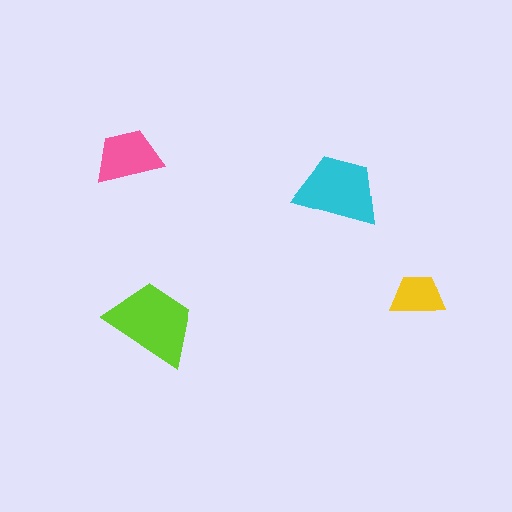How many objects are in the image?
There are 4 objects in the image.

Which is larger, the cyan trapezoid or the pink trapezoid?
The cyan one.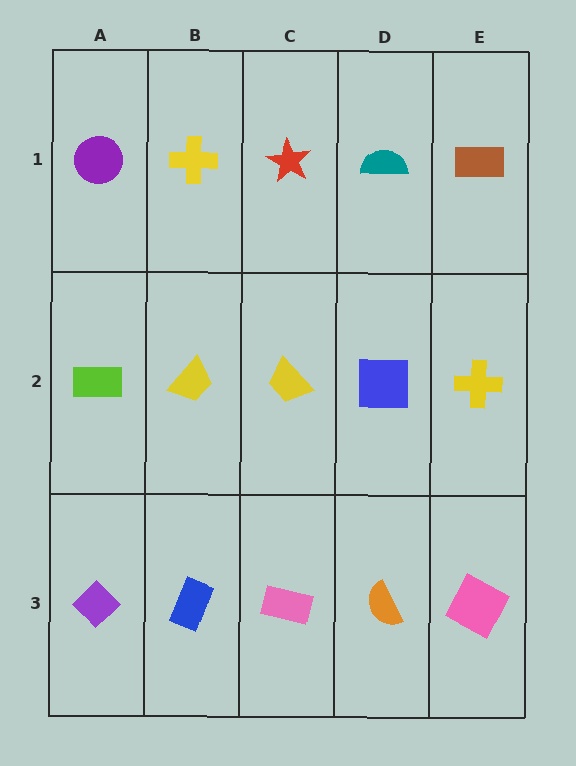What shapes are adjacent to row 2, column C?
A red star (row 1, column C), a pink rectangle (row 3, column C), a yellow trapezoid (row 2, column B), a blue square (row 2, column D).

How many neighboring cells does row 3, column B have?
3.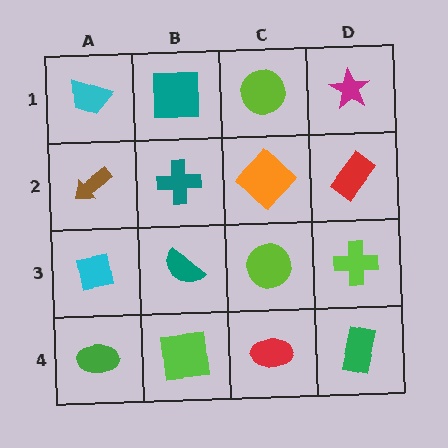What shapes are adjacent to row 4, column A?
A cyan square (row 3, column A), a lime square (row 4, column B).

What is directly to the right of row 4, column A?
A lime square.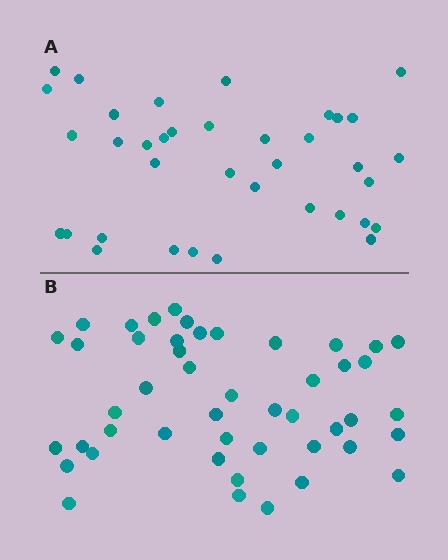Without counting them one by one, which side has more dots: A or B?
Region B (the bottom region) has more dots.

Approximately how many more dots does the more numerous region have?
Region B has roughly 10 or so more dots than region A.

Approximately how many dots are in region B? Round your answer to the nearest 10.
About 50 dots. (The exact count is 47, which rounds to 50.)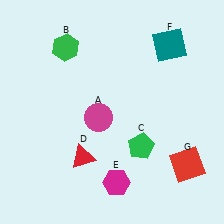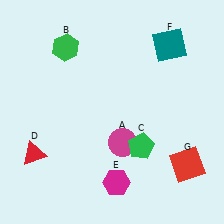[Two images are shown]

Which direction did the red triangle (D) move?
The red triangle (D) moved left.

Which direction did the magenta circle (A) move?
The magenta circle (A) moved down.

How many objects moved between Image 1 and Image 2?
2 objects moved between the two images.